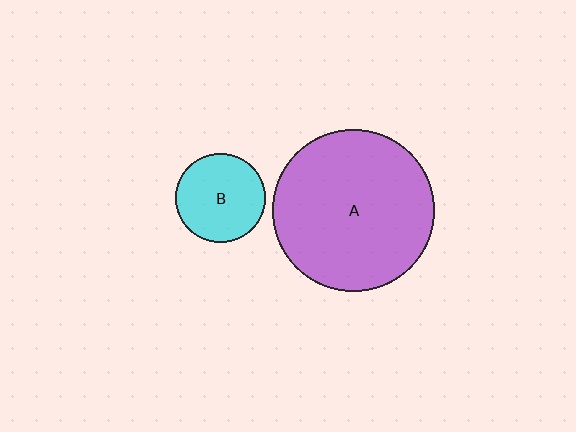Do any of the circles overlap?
No, none of the circles overlap.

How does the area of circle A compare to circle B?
Approximately 3.3 times.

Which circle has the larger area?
Circle A (purple).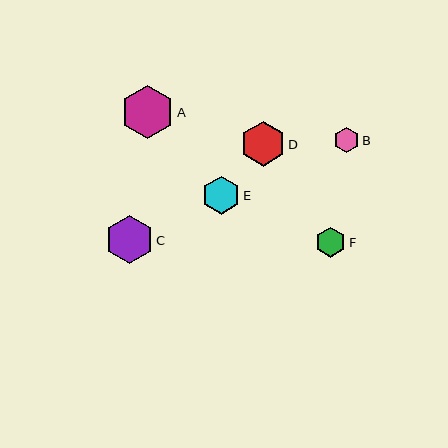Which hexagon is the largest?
Hexagon A is the largest with a size of approximately 53 pixels.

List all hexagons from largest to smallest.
From largest to smallest: A, C, D, E, F, B.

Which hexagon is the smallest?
Hexagon B is the smallest with a size of approximately 25 pixels.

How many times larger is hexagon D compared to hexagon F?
Hexagon D is approximately 1.5 times the size of hexagon F.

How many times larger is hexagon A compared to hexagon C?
Hexagon A is approximately 1.1 times the size of hexagon C.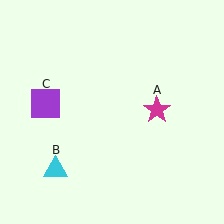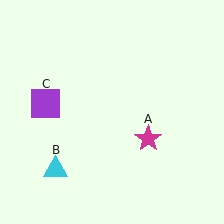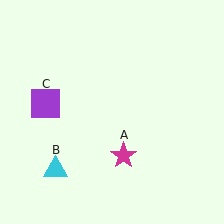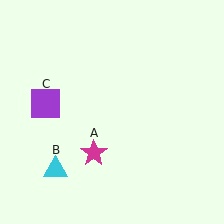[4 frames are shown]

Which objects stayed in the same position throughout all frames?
Cyan triangle (object B) and purple square (object C) remained stationary.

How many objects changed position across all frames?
1 object changed position: magenta star (object A).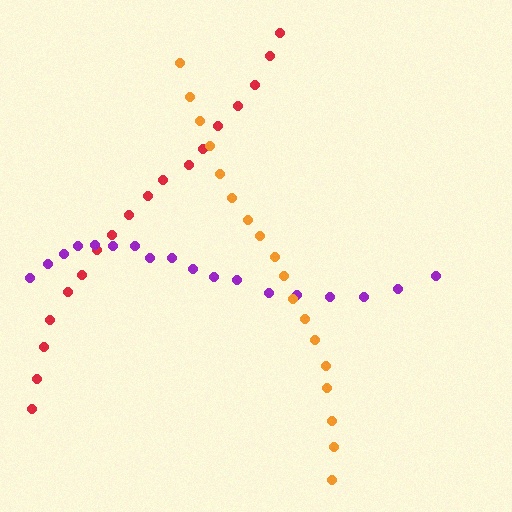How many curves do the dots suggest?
There are 3 distinct paths.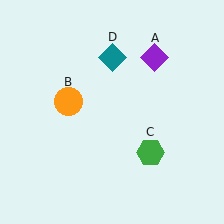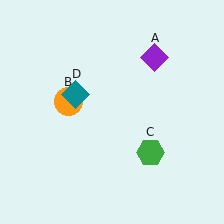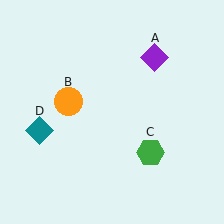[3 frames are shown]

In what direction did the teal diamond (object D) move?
The teal diamond (object D) moved down and to the left.